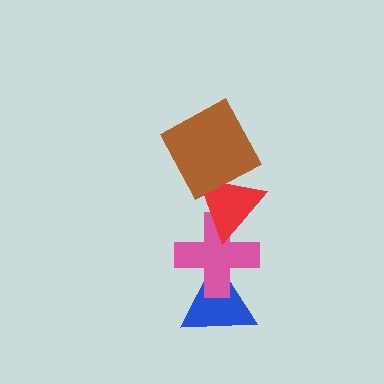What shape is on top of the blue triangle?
The pink cross is on top of the blue triangle.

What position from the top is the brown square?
The brown square is 1st from the top.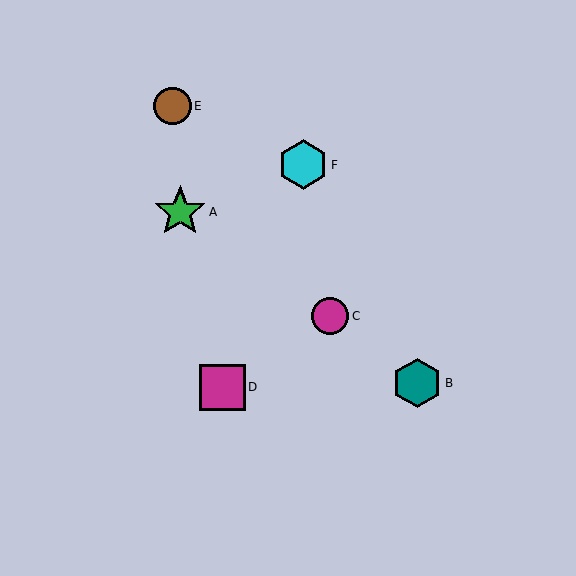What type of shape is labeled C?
Shape C is a magenta circle.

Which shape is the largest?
The green star (labeled A) is the largest.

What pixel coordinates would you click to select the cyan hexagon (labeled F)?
Click at (303, 165) to select the cyan hexagon F.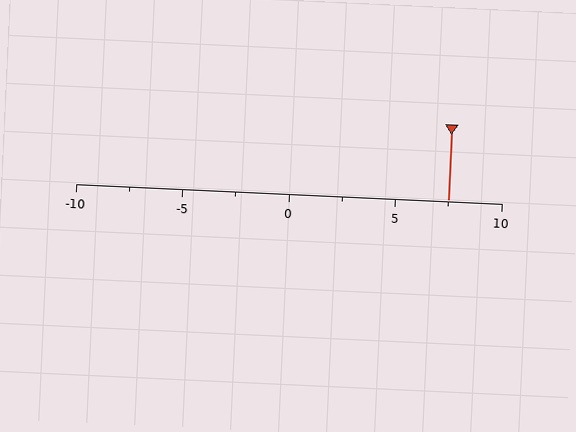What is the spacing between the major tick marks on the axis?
The major ticks are spaced 5 apart.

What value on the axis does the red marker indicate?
The marker indicates approximately 7.5.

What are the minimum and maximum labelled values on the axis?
The axis runs from -10 to 10.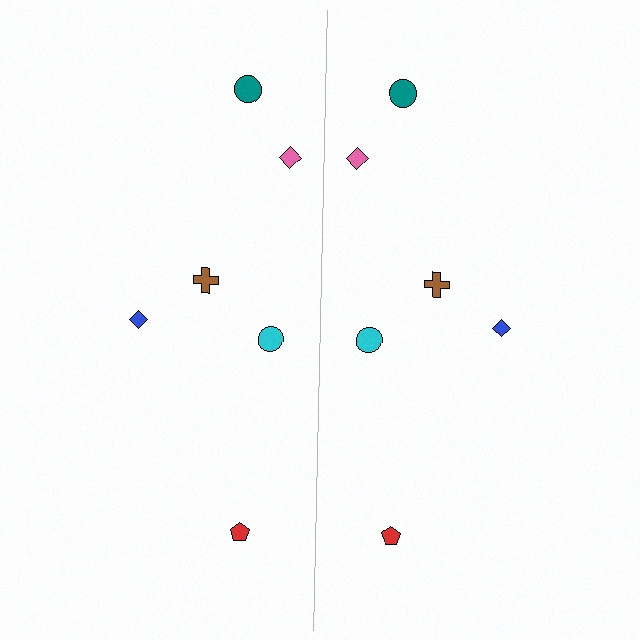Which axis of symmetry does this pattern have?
The pattern has a vertical axis of symmetry running through the center of the image.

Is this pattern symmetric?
Yes, this pattern has bilateral (reflection) symmetry.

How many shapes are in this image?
There are 12 shapes in this image.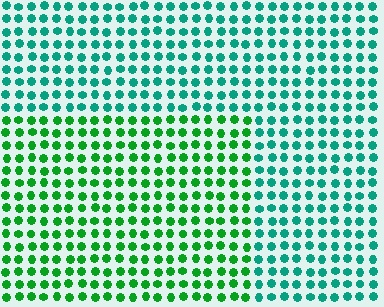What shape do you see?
I see a rectangle.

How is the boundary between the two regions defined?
The boundary is defined purely by a slight shift in hue (about 38 degrees). Spacing, size, and orientation are identical on both sides.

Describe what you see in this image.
The image is filled with small teal elements in a uniform arrangement. A rectangle-shaped region is visible where the elements are tinted to a slightly different hue, forming a subtle color boundary.